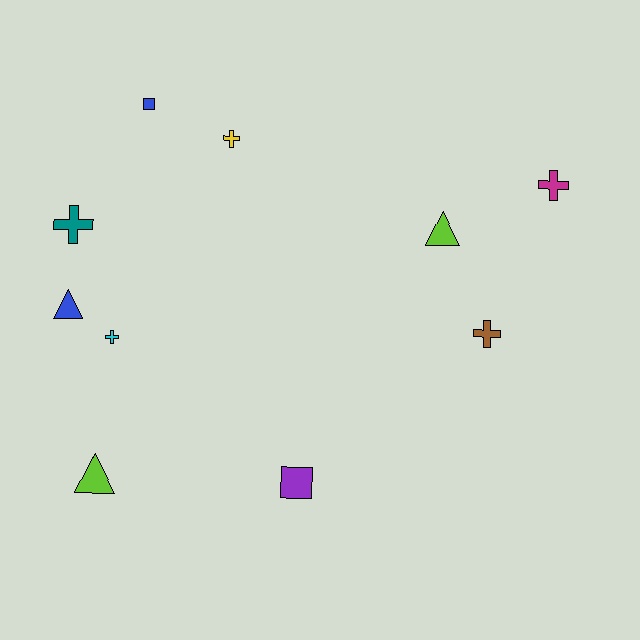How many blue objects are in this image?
There are 2 blue objects.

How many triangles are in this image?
There are 3 triangles.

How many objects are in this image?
There are 10 objects.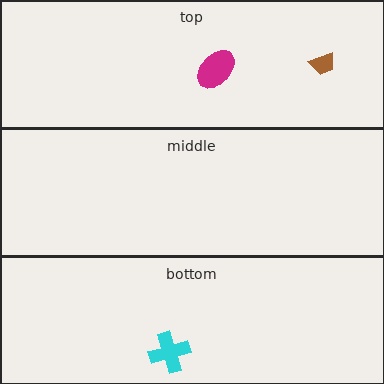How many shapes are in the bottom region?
1.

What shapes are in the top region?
The brown trapezoid, the magenta ellipse.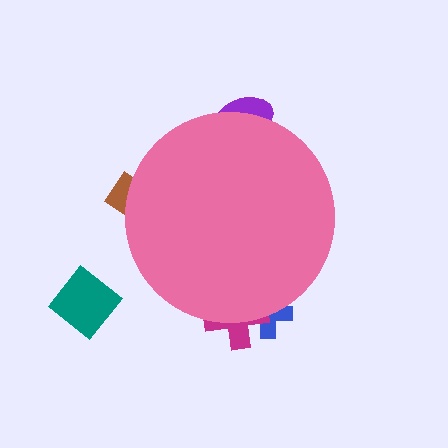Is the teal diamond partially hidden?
No, the teal diamond is fully visible.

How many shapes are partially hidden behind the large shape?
4 shapes are partially hidden.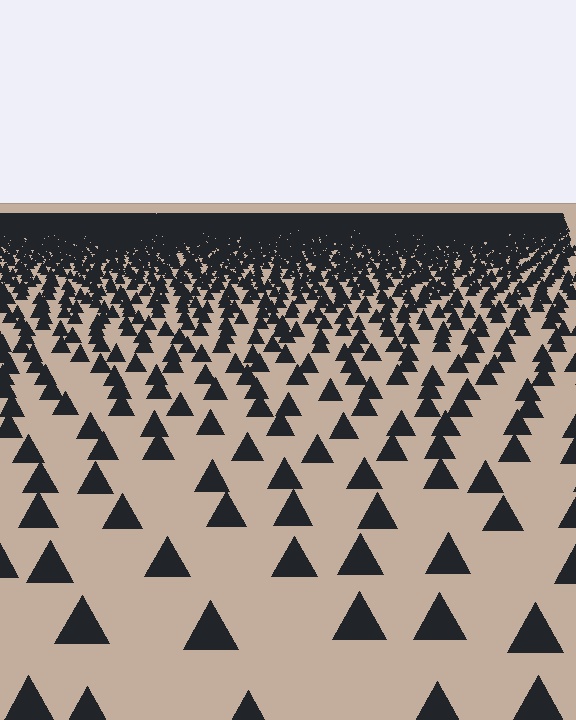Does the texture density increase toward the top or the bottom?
Density increases toward the top.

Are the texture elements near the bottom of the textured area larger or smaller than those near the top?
Larger. Near the bottom, elements are closer to the viewer and appear at a bigger on-screen size.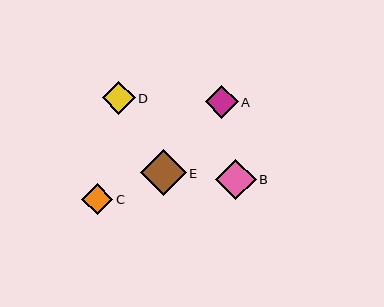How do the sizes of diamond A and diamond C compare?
Diamond A and diamond C are approximately the same size.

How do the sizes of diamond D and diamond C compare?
Diamond D and diamond C are approximately the same size.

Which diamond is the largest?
Diamond E is the largest with a size of approximately 46 pixels.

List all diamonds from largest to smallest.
From largest to smallest: E, B, A, D, C.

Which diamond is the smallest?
Diamond C is the smallest with a size of approximately 31 pixels.